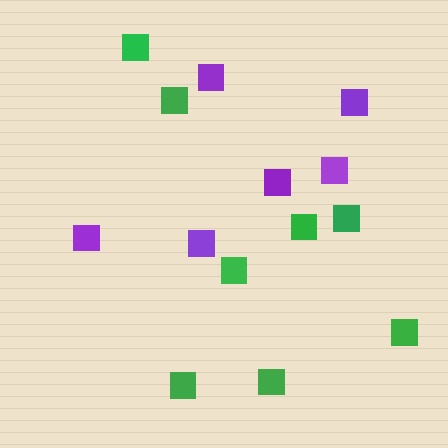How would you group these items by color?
There are 2 groups: one group of green squares (8) and one group of purple squares (6).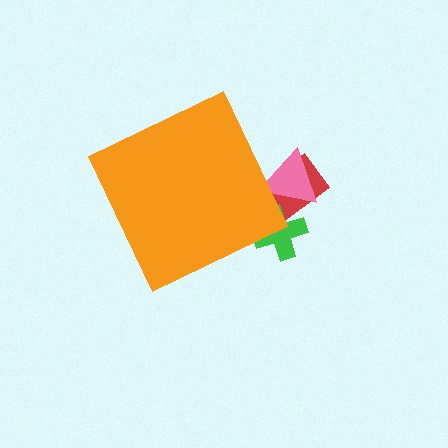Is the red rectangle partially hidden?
Yes, the red rectangle is partially hidden behind the orange diamond.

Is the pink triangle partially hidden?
Yes, the pink triangle is partially hidden behind the orange diamond.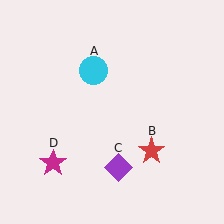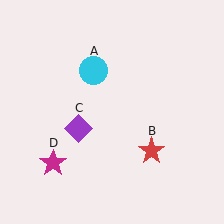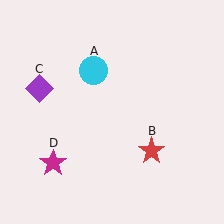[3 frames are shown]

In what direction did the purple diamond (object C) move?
The purple diamond (object C) moved up and to the left.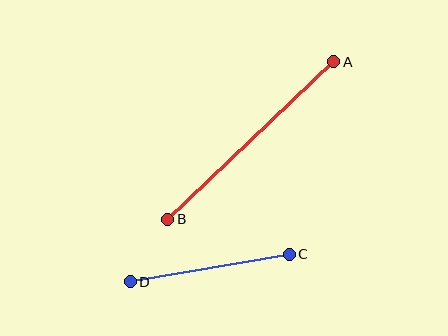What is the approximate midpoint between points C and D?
The midpoint is at approximately (210, 268) pixels.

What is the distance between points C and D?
The distance is approximately 161 pixels.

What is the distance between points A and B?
The distance is approximately 229 pixels.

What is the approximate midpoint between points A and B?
The midpoint is at approximately (251, 140) pixels.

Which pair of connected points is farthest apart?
Points A and B are farthest apart.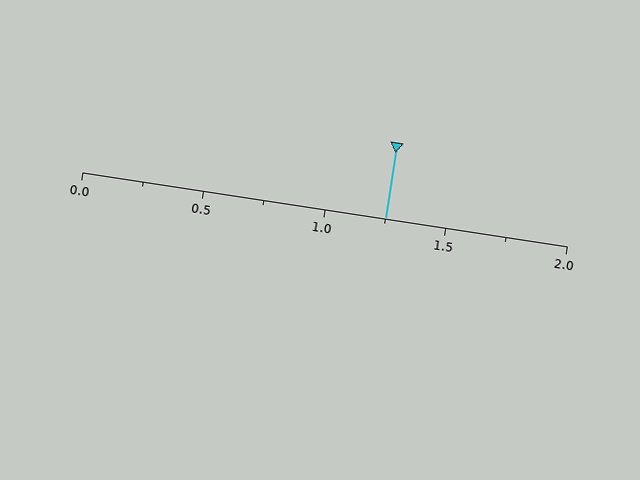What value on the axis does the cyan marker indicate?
The marker indicates approximately 1.25.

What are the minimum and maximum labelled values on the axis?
The axis runs from 0.0 to 2.0.